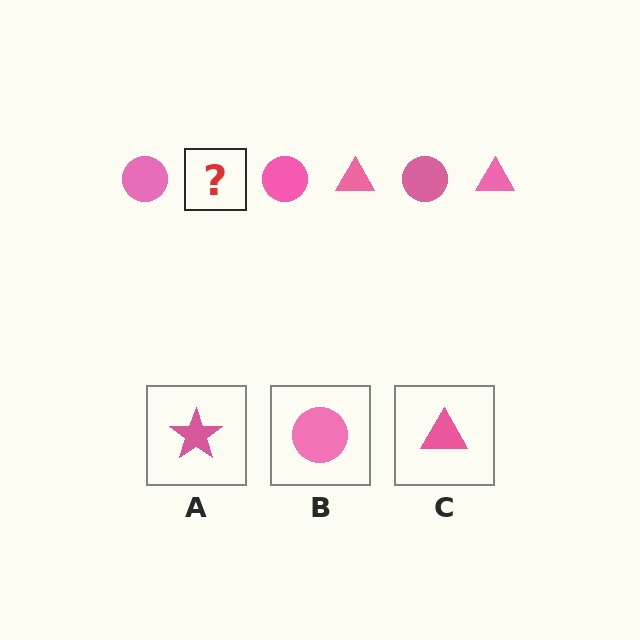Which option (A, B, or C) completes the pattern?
C.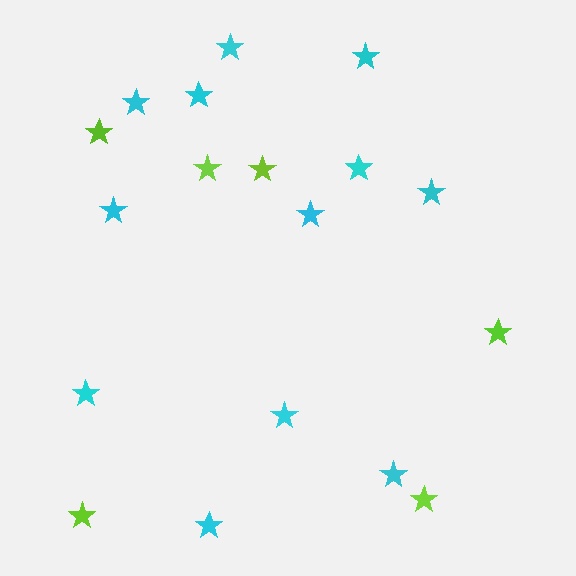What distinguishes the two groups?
There are 2 groups: one group of cyan stars (12) and one group of lime stars (6).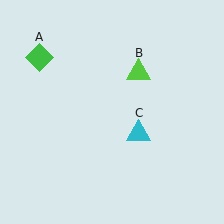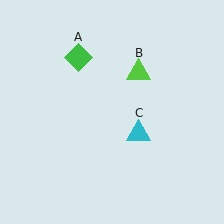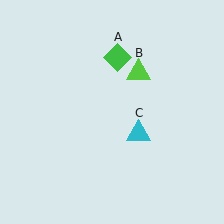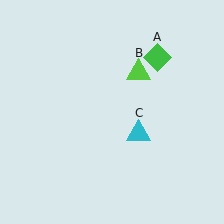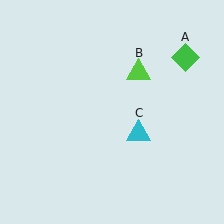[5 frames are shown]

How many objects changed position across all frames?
1 object changed position: green diamond (object A).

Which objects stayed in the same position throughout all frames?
Lime triangle (object B) and cyan triangle (object C) remained stationary.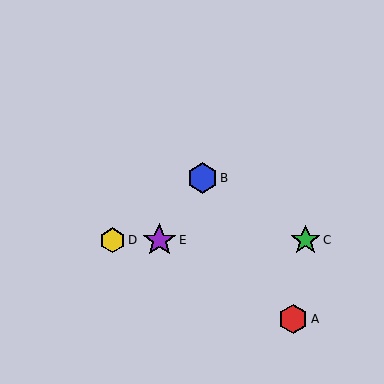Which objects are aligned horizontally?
Objects C, D, E are aligned horizontally.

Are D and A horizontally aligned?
No, D is at y≈240 and A is at y≈319.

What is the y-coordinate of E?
Object E is at y≈240.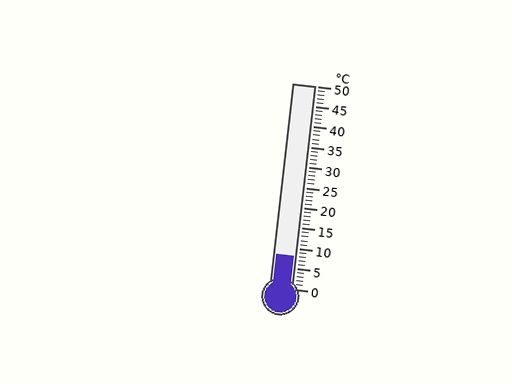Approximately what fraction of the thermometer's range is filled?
The thermometer is filled to approximately 15% of its range.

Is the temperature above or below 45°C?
The temperature is below 45°C.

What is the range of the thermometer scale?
The thermometer scale ranges from 0°C to 50°C.